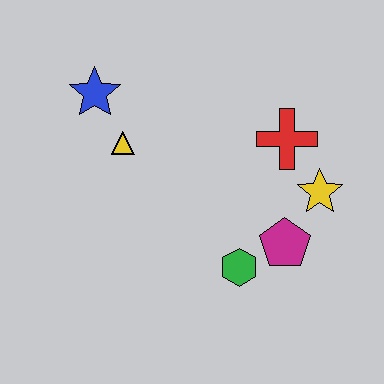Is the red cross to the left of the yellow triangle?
No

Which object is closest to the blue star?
The yellow triangle is closest to the blue star.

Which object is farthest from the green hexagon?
The blue star is farthest from the green hexagon.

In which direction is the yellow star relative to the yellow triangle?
The yellow star is to the right of the yellow triangle.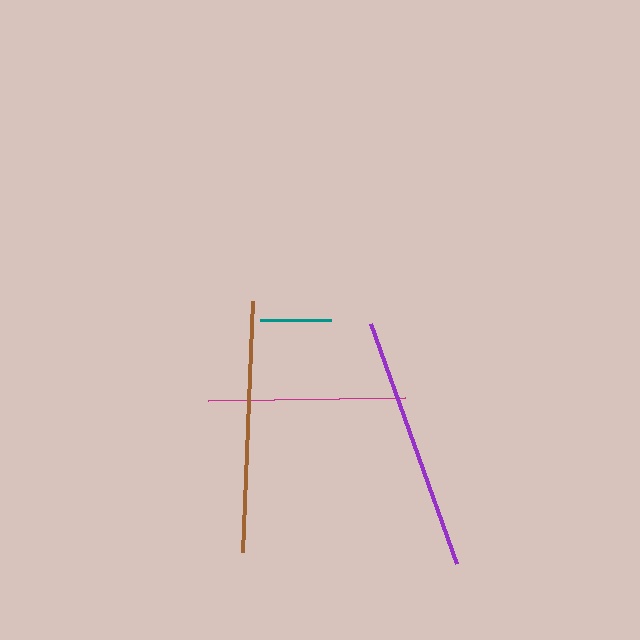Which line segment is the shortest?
The teal line is the shortest at approximately 71 pixels.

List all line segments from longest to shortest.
From longest to shortest: purple, brown, magenta, teal.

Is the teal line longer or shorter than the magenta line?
The magenta line is longer than the teal line.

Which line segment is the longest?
The purple line is the longest at approximately 255 pixels.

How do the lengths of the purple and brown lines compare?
The purple and brown lines are approximately the same length.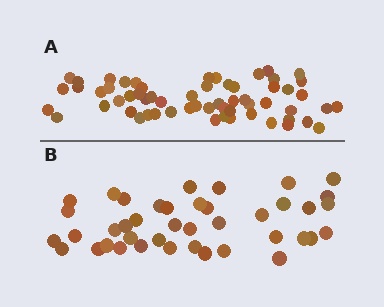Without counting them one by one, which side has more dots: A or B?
Region A (the top region) has more dots.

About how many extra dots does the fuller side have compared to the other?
Region A has approximately 20 more dots than region B.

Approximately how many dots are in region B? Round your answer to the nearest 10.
About 40 dots. (The exact count is 41, which rounds to 40.)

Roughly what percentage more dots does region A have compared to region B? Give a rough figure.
About 45% more.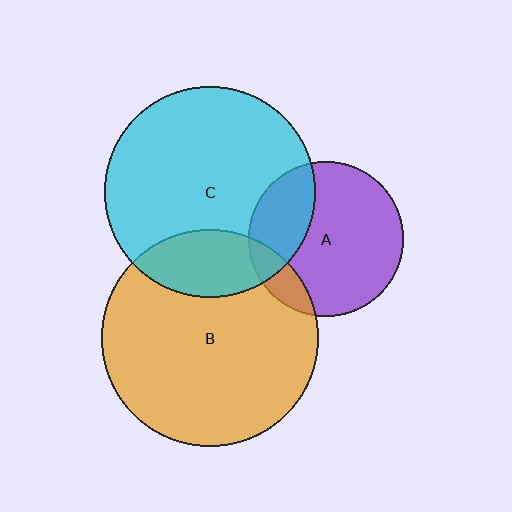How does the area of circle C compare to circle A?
Approximately 1.8 times.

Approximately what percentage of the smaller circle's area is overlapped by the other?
Approximately 20%.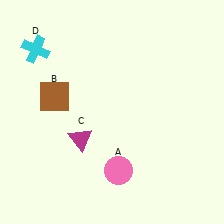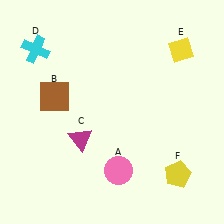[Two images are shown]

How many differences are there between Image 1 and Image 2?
There are 2 differences between the two images.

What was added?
A yellow diamond (E), a yellow pentagon (F) were added in Image 2.